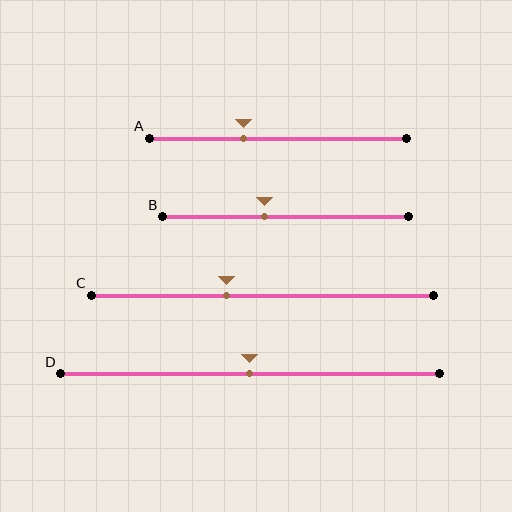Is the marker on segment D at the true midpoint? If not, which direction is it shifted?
Yes, the marker on segment D is at the true midpoint.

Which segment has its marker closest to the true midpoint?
Segment D has its marker closest to the true midpoint.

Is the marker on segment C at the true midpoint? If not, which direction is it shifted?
No, the marker on segment C is shifted to the left by about 11% of the segment length.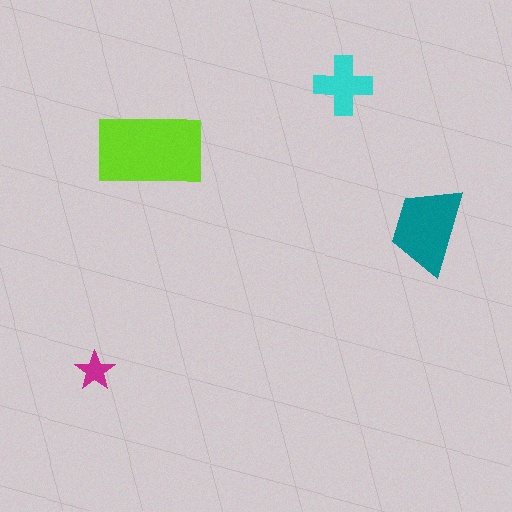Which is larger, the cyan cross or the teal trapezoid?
The teal trapezoid.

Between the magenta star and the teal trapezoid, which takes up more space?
The teal trapezoid.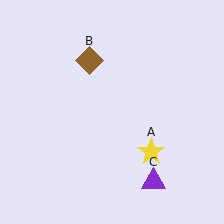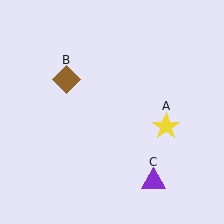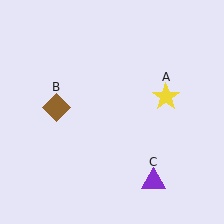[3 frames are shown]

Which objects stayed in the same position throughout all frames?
Purple triangle (object C) remained stationary.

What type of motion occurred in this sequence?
The yellow star (object A), brown diamond (object B) rotated counterclockwise around the center of the scene.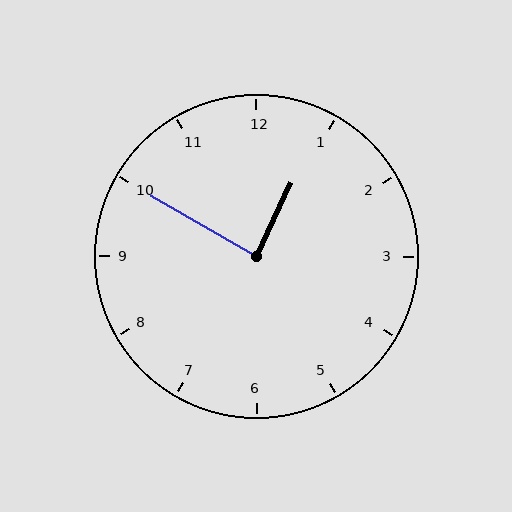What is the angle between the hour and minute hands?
Approximately 85 degrees.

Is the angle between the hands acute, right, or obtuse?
It is right.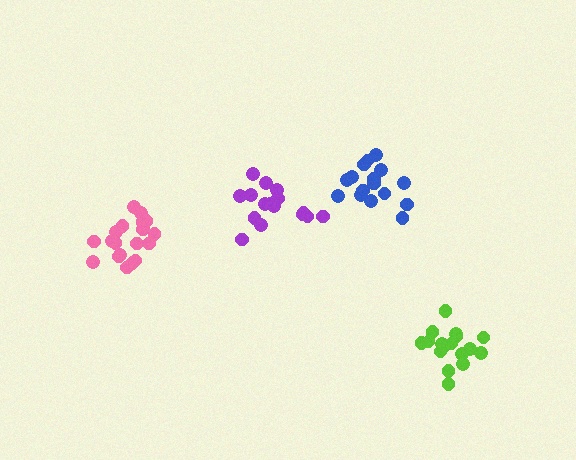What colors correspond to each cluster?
The clusters are colored: pink, blue, purple, lime.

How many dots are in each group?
Group 1: 19 dots, Group 2: 16 dots, Group 3: 17 dots, Group 4: 17 dots (69 total).